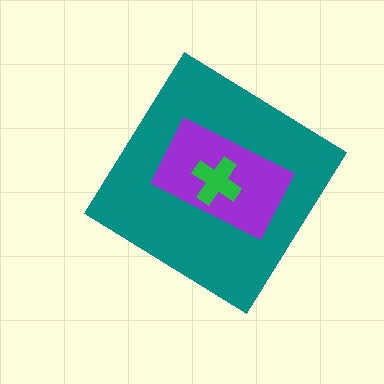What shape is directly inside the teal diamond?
The purple rectangle.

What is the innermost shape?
The green cross.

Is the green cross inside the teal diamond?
Yes.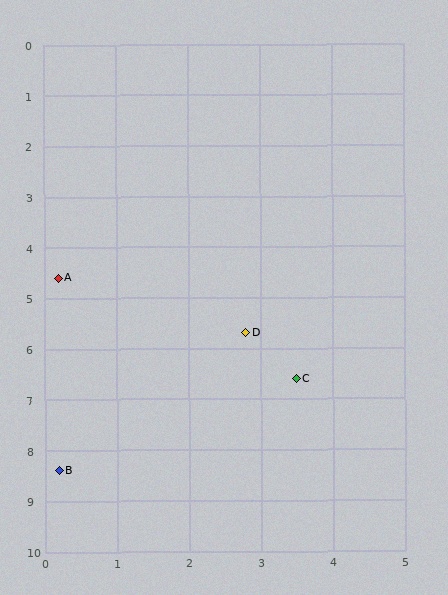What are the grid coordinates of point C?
Point C is at approximately (3.5, 6.6).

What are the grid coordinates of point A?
Point A is at approximately (0.2, 4.6).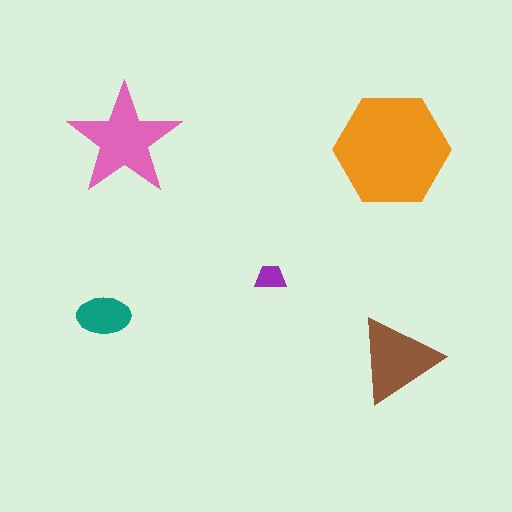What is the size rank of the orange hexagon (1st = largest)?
1st.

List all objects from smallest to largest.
The purple trapezoid, the teal ellipse, the brown triangle, the pink star, the orange hexagon.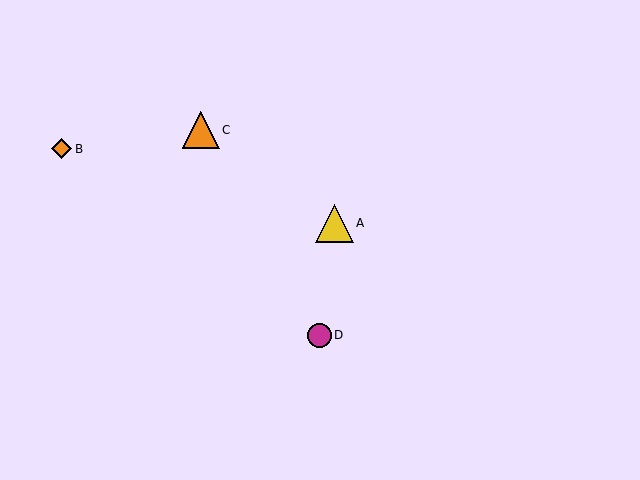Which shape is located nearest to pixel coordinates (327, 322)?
The magenta circle (labeled D) at (320, 335) is nearest to that location.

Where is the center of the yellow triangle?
The center of the yellow triangle is at (334, 223).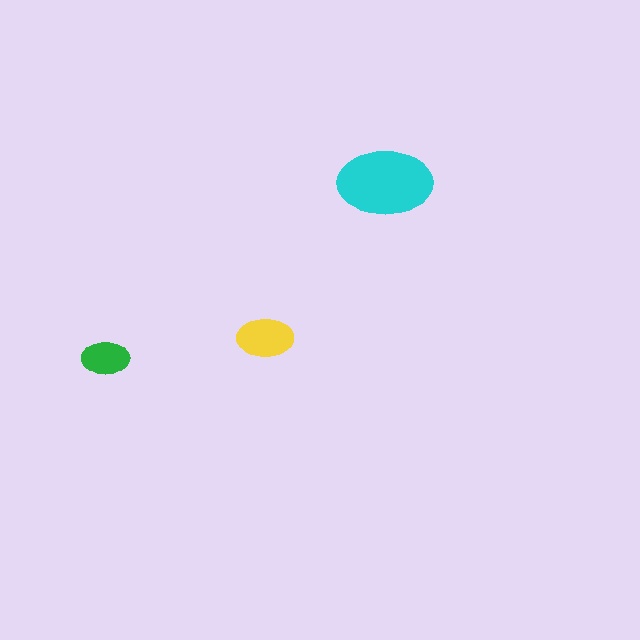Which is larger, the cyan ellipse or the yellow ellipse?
The cyan one.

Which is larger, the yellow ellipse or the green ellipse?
The yellow one.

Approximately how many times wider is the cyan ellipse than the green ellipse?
About 2 times wider.